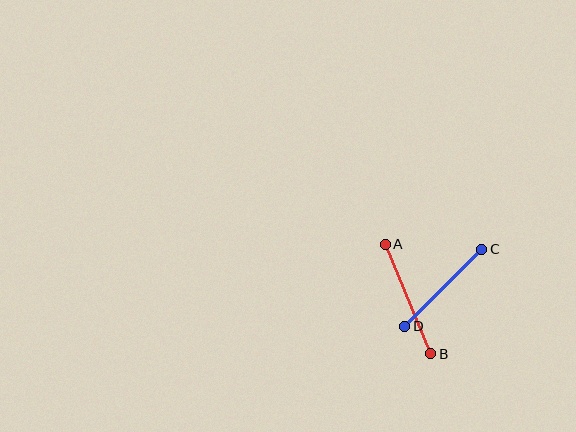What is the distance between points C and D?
The distance is approximately 109 pixels.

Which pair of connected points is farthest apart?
Points A and B are farthest apart.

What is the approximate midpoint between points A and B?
The midpoint is at approximately (408, 299) pixels.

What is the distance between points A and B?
The distance is approximately 119 pixels.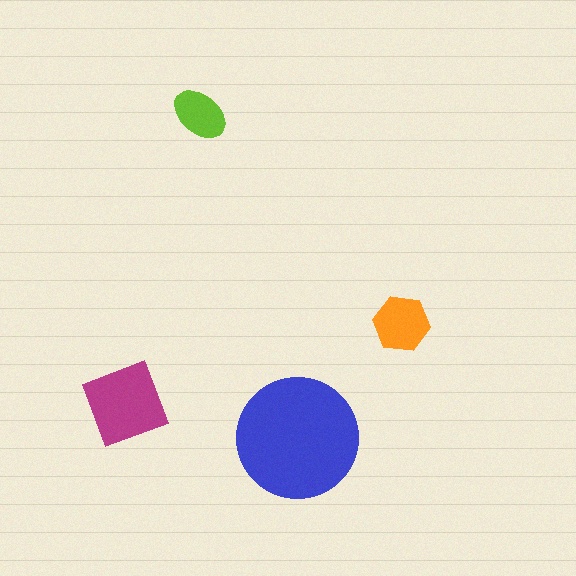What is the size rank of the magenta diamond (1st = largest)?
2nd.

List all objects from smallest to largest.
The lime ellipse, the orange hexagon, the magenta diamond, the blue circle.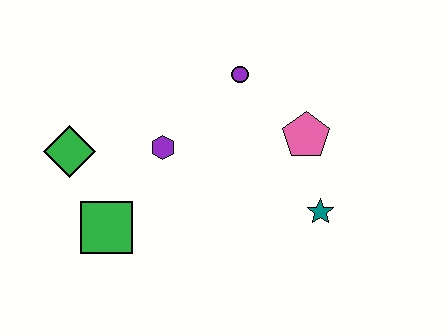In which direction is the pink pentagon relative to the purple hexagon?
The pink pentagon is to the right of the purple hexagon.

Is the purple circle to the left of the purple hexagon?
No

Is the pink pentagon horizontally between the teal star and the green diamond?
Yes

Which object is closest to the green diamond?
The green square is closest to the green diamond.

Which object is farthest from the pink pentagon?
The green diamond is farthest from the pink pentagon.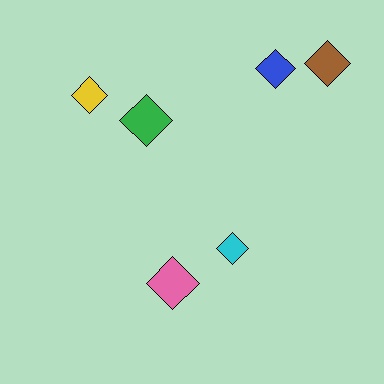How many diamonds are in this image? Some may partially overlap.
There are 6 diamonds.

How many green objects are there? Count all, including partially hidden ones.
There is 1 green object.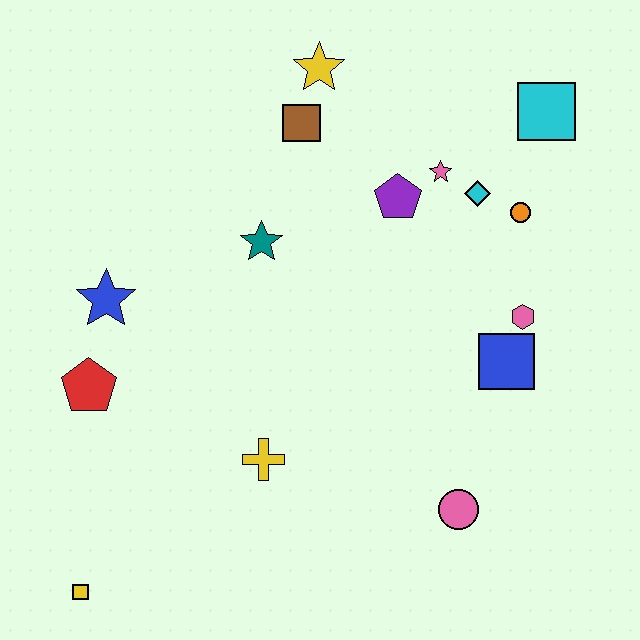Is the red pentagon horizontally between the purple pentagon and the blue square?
No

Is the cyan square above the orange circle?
Yes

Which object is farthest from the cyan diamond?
The yellow square is farthest from the cyan diamond.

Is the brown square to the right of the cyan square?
No